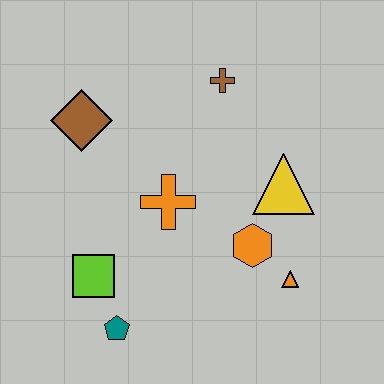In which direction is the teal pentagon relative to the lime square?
The teal pentagon is below the lime square.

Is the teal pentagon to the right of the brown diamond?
Yes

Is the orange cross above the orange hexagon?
Yes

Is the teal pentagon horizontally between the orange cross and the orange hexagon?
No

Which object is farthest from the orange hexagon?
The brown diamond is farthest from the orange hexagon.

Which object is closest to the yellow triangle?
The orange hexagon is closest to the yellow triangle.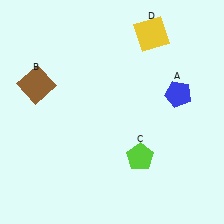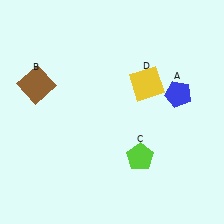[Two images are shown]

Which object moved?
The yellow square (D) moved down.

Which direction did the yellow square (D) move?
The yellow square (D) moved down.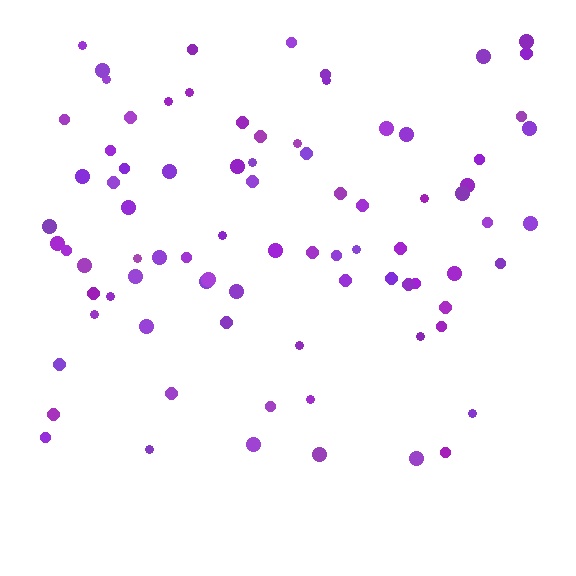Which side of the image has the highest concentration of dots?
The top.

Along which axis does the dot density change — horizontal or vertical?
Vertical.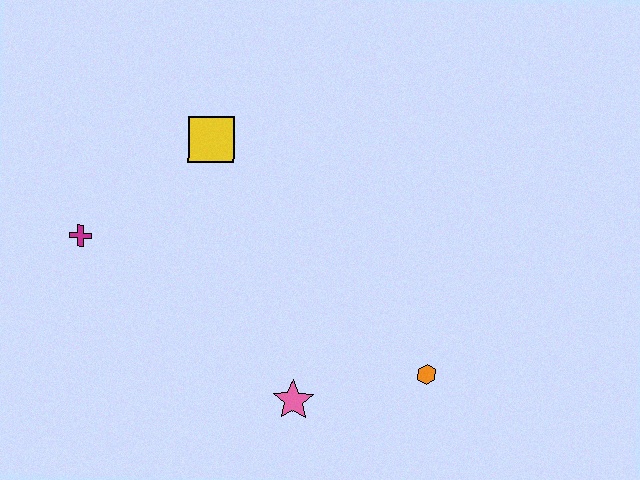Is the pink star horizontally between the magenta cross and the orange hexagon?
Yes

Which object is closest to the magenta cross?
The yellow square is closest to the magenta cross.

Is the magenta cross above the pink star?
Yes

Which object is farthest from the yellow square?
The orange hexagon is farthest from the yellow square.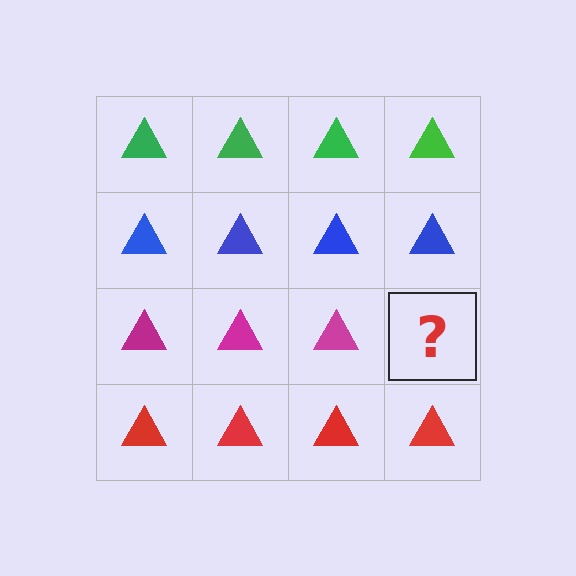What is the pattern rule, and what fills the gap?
The rule is that each row has a consistent color. The gap should be filled with a magenta triangle.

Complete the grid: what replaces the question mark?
The question mark should be replaced with a magenta triangle.